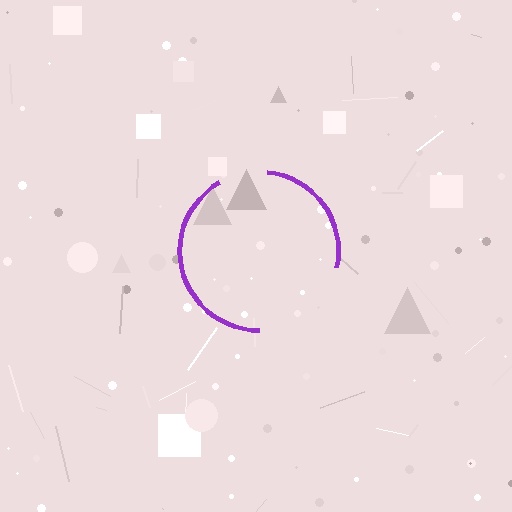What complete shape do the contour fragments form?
The contour fragments form a circle.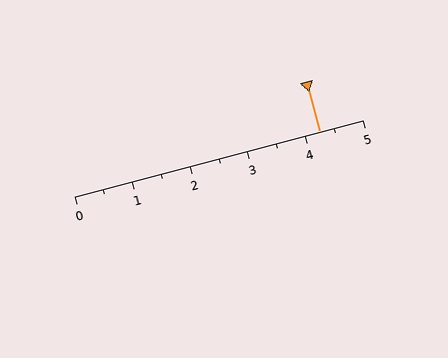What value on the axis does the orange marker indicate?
The marker indicates approximately 4.2.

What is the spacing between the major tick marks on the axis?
The major ticks are spaced 1 apart.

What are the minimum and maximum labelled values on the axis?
The axis runs from 0 to 5.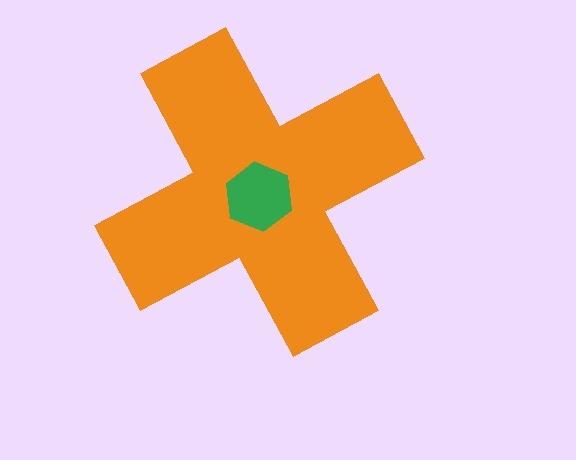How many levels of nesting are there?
2.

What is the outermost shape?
The orange cross.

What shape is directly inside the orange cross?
The green hexagon.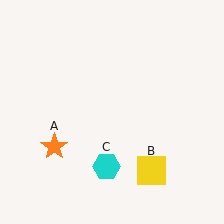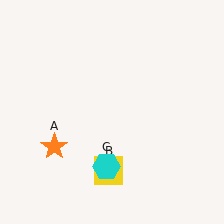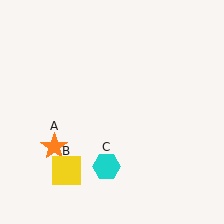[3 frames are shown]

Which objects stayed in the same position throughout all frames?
Orange star (object A) and cyan hexagon (object C) remained stationary.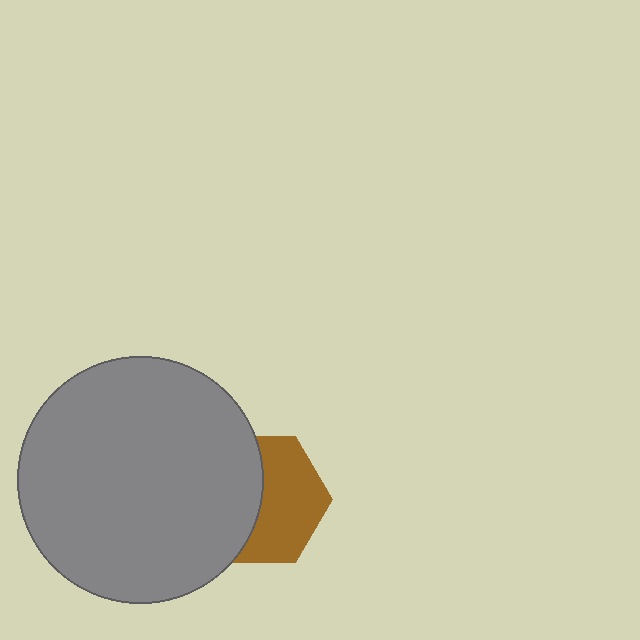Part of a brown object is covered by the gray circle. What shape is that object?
It is a hexagon.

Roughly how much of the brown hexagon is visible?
About half of it is visible (roughly 53%).